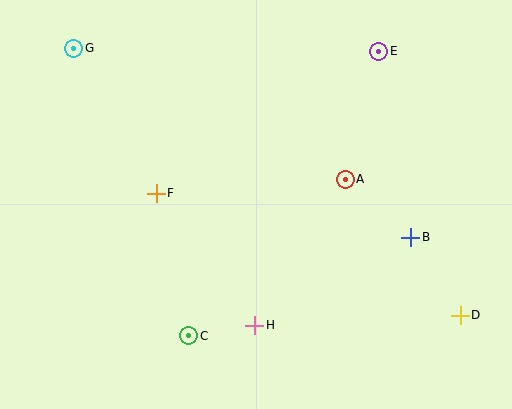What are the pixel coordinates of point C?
Point C is at (189, 336).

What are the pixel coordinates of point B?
Point B is at (411, 237).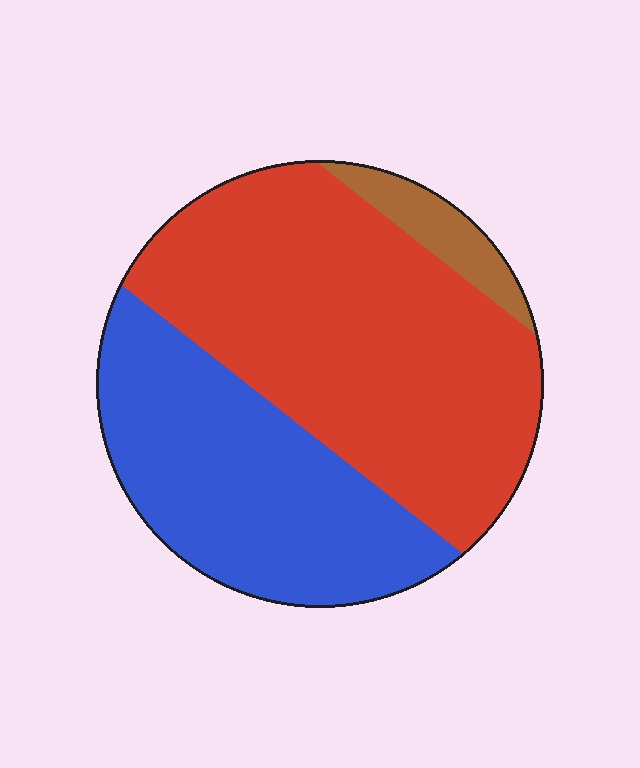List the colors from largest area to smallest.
From largest to smallest: red, blue, brown.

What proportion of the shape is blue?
Blue takes up between a quarter and a half of the shape.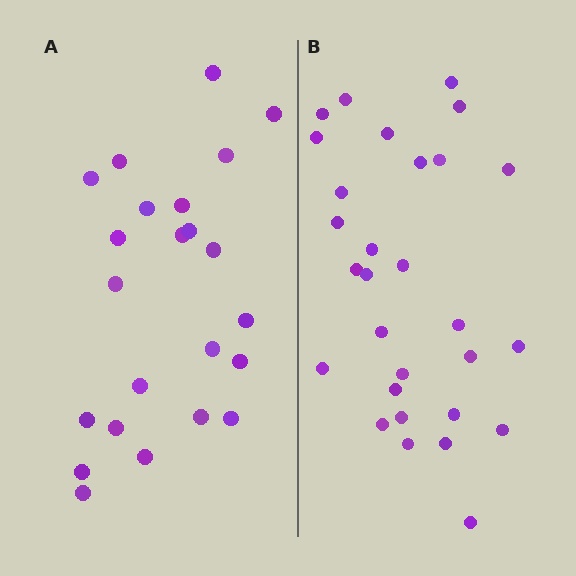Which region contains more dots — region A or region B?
Region B (the right region) has more dots.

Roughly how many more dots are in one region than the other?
Region B has about 6 more dots than region A.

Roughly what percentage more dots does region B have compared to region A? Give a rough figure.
About 25% more.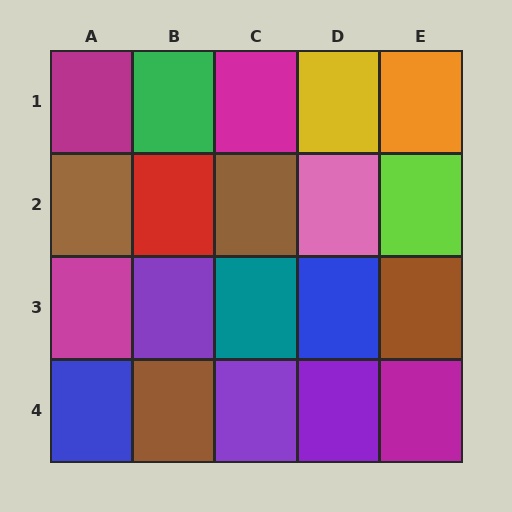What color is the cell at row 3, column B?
Purple.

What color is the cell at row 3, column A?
Magenta.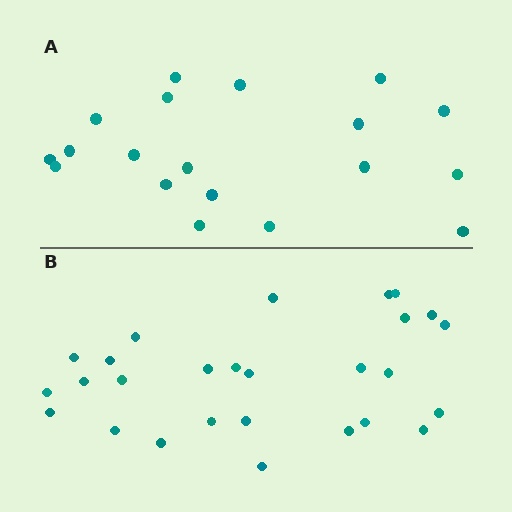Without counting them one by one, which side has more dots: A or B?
Region B (the bottom region) has more dots.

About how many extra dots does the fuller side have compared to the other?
Region B has roughly 8 or so more dots than region A.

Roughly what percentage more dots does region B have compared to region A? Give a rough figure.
About 40% more.